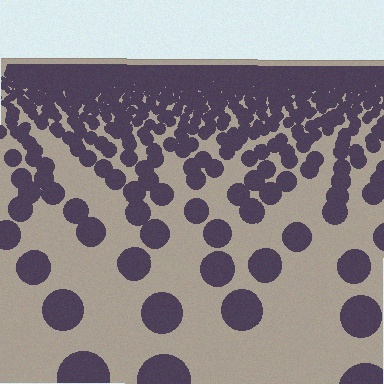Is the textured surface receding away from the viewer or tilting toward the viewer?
The surface is receding away from the viewer. Texture elements get smaller and denser toward the top.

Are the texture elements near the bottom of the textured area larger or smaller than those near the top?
Larger. Near the bottom, elements are closer to the viewer and appear at a bigger on-screen size.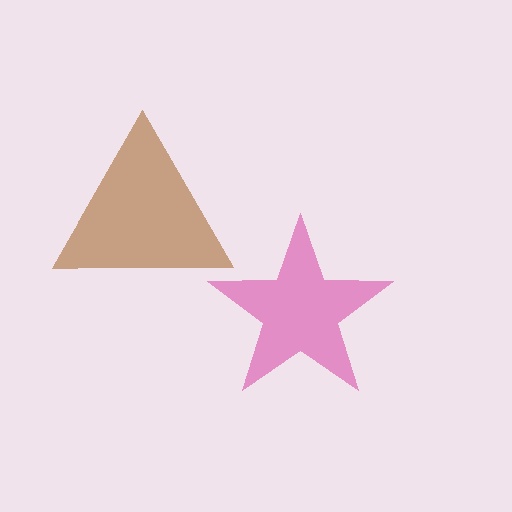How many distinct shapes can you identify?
There are 2 distinct shapes: a brown triangle, a magenta star.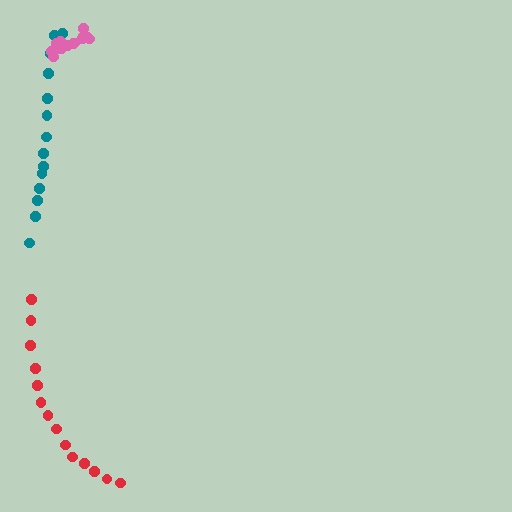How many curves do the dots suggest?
There are 3 distinct paths.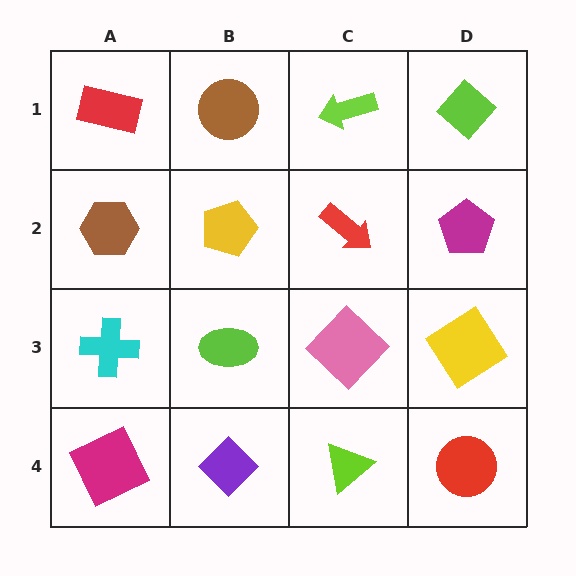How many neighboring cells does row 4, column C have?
3.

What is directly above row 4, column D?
A yellow diamond.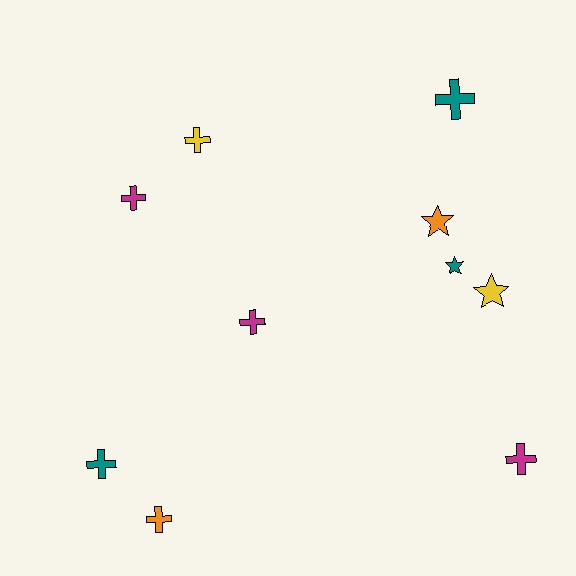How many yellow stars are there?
There is 1 yellow star.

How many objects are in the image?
There are 10 objects.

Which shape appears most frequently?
Cross, with 7 objects.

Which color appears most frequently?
Teal, with 3 objects.